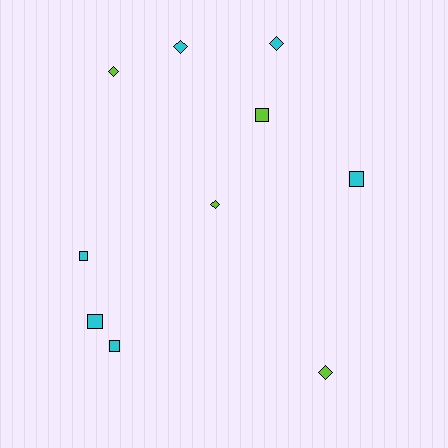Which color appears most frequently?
Cyan, with 6 objects.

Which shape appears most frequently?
Square, with 5 objects.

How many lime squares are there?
There is 1 lime square.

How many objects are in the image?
There are 10 objects.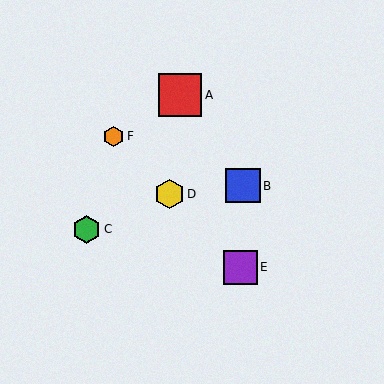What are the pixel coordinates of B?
Object B is at (243, 186).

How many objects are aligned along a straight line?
3 objects (D, E, F) are aligned along a straight line.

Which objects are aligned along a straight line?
Objects D, E, F are aligned along a straight line.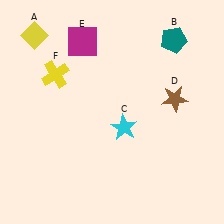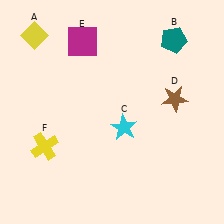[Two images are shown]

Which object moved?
The yellow cross (F) moved down.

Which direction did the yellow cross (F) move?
The yellow cross (F) moved down.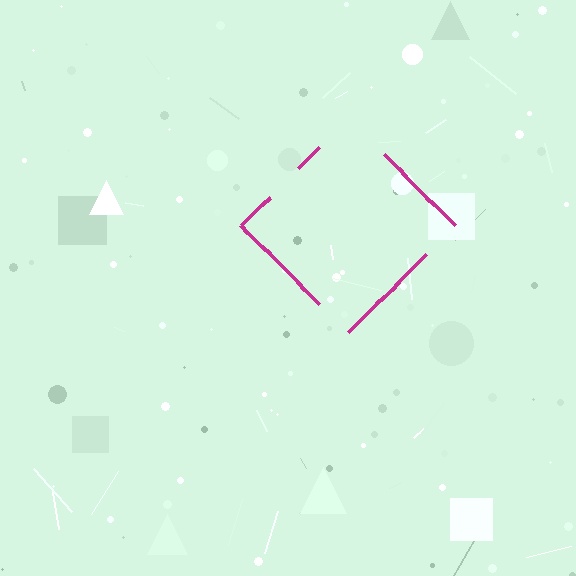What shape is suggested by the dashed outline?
The dashed outline suggests a diamond.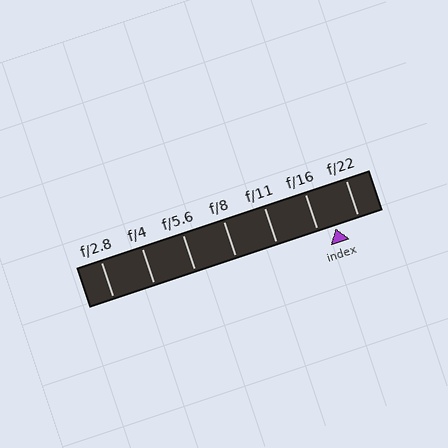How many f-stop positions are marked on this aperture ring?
There are 7 f-stop positions marked.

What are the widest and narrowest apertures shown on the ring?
The widest aperture shown is f/2.8 and the narrowest is f/22.